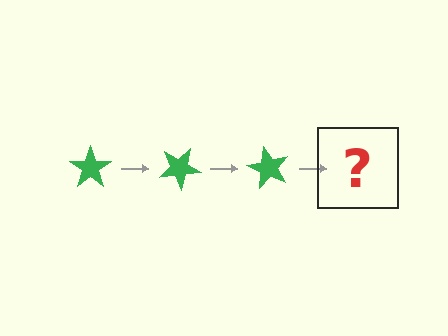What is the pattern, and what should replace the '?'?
The pattern is that the star rotates 30 degrees each step. The '?' should be a green star rotated 90 degrees.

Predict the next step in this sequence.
The next step is a green star rotated 90 degrees.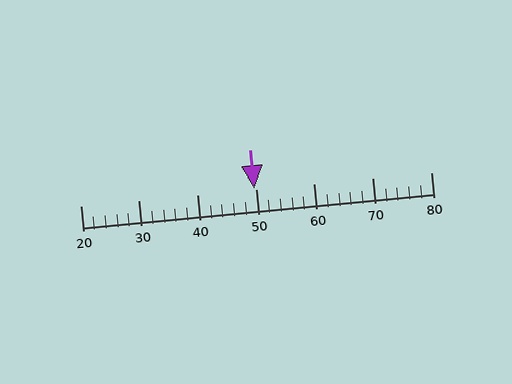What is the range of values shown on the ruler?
The ruler shows values from 20 to 80.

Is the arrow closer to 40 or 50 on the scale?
The arrow is closer to 50.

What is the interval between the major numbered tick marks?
The major tick marks are spaced 10 units apart.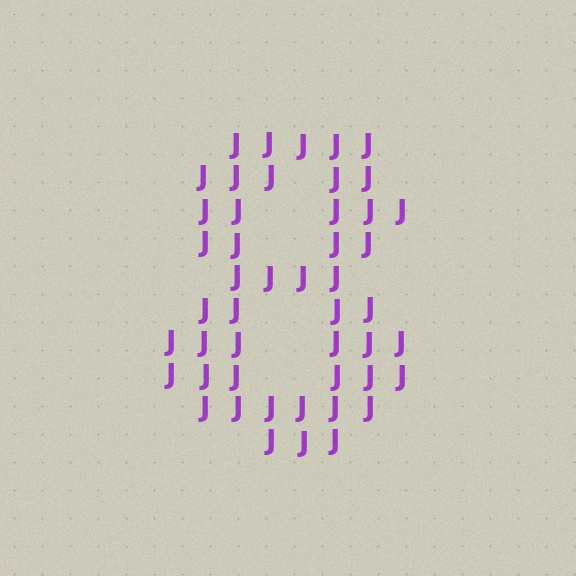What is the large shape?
The large shape is the digit 8.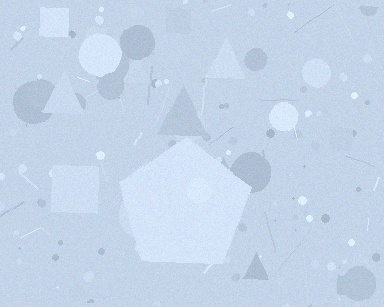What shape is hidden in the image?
A pentagon is hidden in the image.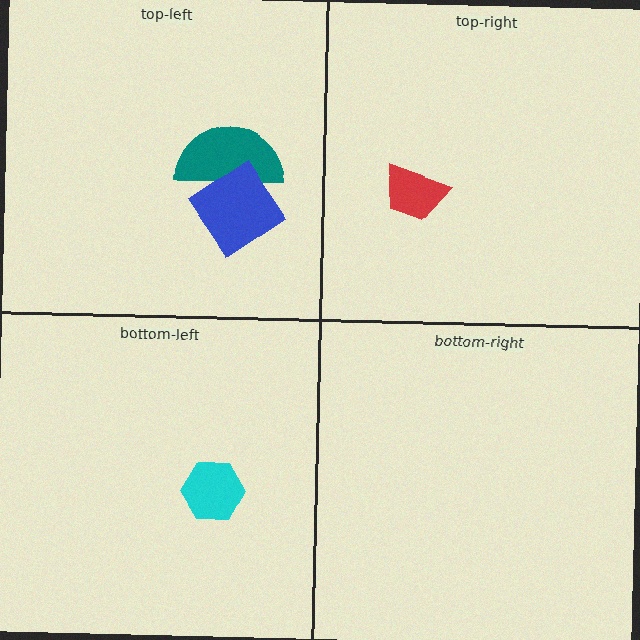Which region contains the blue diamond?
The top-left region.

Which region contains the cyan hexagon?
The bottom-left region.